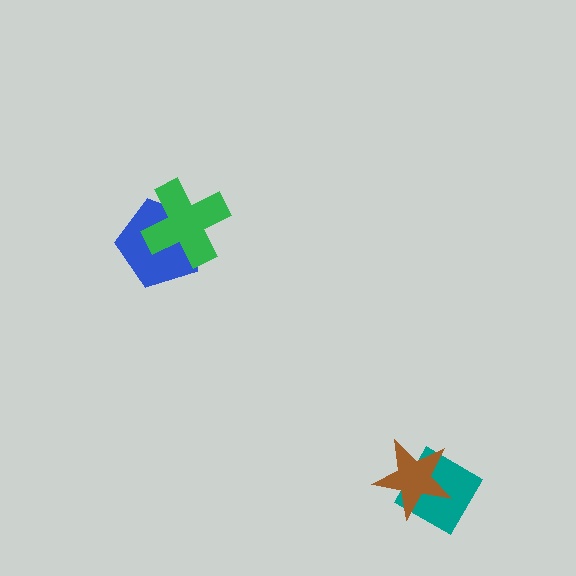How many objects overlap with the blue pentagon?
1 object overlaps with the blue pentagon.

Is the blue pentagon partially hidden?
Yes, it is partially covered by another shape.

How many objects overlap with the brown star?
1 object overlaps with the brown star.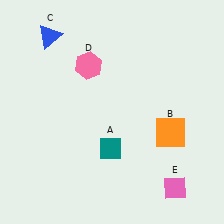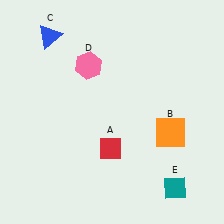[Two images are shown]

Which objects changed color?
A changed from teal to red. E changed from pink to teal.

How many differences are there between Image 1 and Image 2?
There are 2 differences between the two images.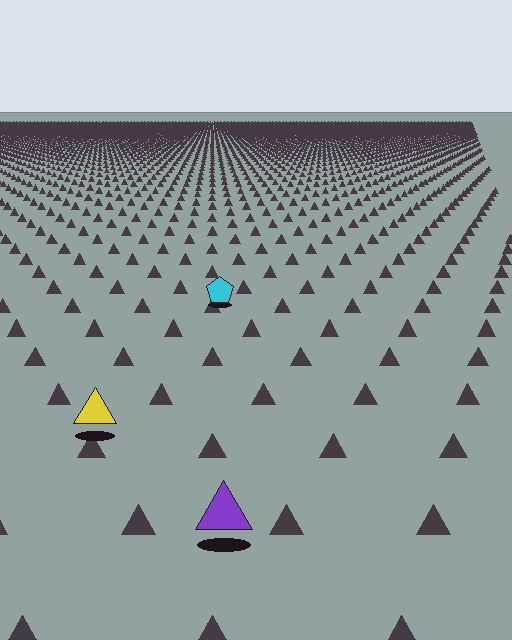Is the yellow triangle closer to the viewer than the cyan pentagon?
Yes. The yellow triangle is closer — you can tell from the texture gradient: the ground texture is coarser near it.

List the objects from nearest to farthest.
From nearest to farthest: the purple triangle, the yellow triangle, the cyan pentagon.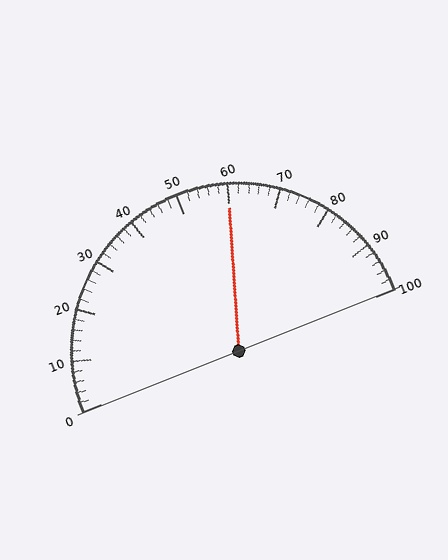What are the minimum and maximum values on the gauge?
The gauge ranges from 0 to 100.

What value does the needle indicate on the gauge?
The needle indicates approximately 60.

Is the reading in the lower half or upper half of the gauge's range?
The reading is in the upper half of the range (0 to 100).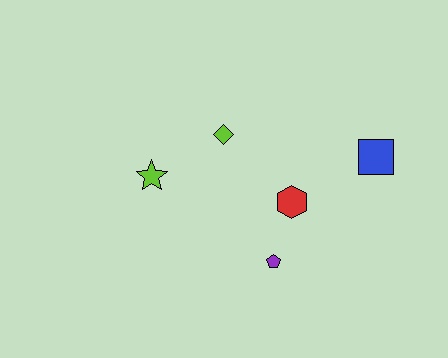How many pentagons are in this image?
There is 1 pentagon.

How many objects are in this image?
There are 5 objects.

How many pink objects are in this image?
There are no pink objects.